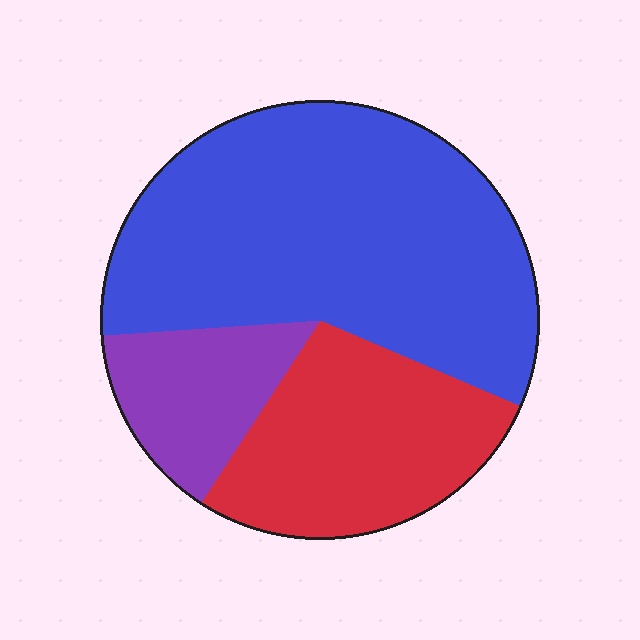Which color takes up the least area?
Purple, at roughly 15%.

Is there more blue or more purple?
Blue.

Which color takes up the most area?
Blue, at roughly 60%.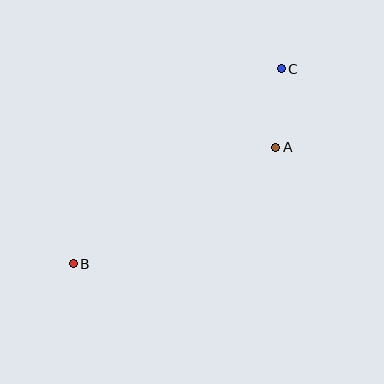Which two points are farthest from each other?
Points B and C are farthest from each other.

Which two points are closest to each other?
Points A and C are closest to each other.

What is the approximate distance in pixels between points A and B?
The distance between A and B is approximately 234 pixels.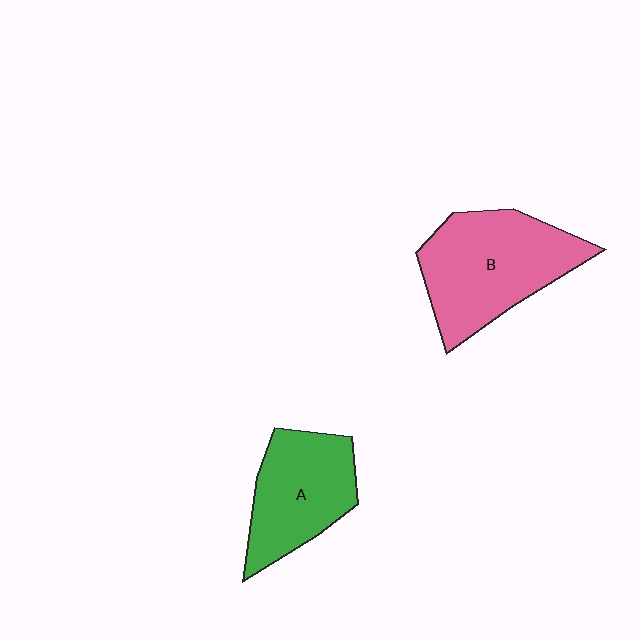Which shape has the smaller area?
Shape A (green).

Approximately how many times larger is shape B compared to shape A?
Approximately 1.3 times.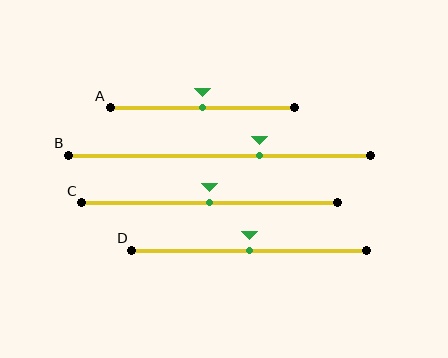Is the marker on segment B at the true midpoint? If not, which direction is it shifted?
No, the marker on segment B is shifted to the right by about 13% of the segment length.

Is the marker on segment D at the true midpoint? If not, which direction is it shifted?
Yes, the marker on segment D is at the true midpoint.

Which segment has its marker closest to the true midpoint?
Segment A has its marker closest to the true midpoint.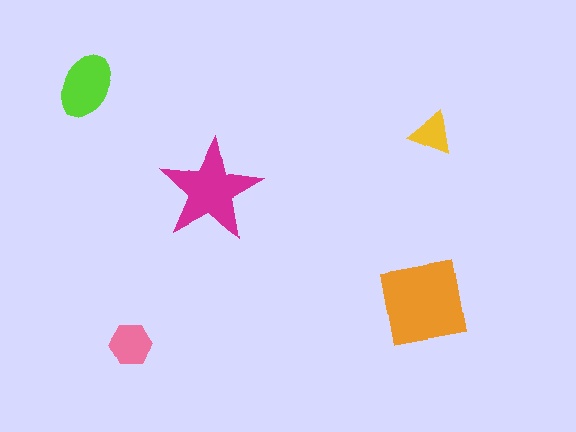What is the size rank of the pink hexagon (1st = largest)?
4th.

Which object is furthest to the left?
The lime ellipse is leftmost.